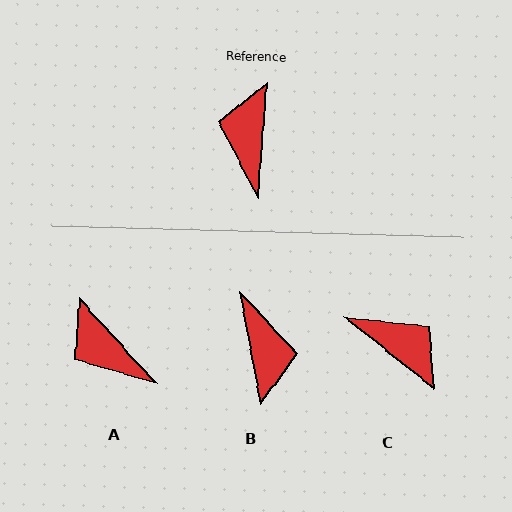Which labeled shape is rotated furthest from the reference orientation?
B, about 165 degrees away.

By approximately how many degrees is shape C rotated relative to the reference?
Approximately 123 degrees clockwise.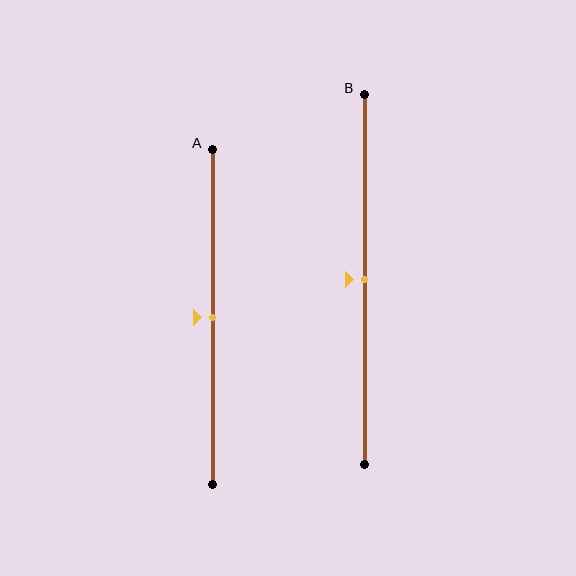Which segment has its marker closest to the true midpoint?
Segment A has its marker closest to the true midpoint.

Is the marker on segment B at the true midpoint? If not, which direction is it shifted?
Yes, the marker on segment B is at the true midpoint.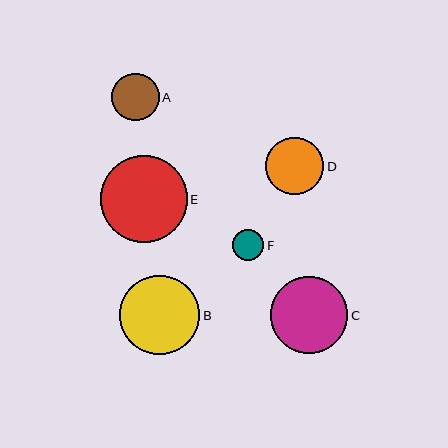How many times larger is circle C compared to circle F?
Circle C is approximately 2.5 times the size of circle F.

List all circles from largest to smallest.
From largest to smallest: E, B, C, D, A, F.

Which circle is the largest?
Circle E is the largest with a size of approximately 87 pixels.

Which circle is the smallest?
Circle F is the smallest with a size of approximately 31 pixels.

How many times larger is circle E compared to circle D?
Circle E is approximately 1.5 times the size of circle D.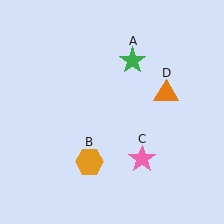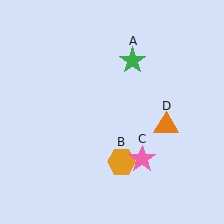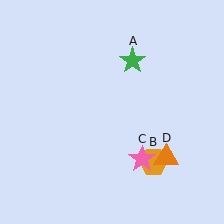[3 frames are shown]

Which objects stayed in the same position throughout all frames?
Green star (object A) and pink star (object C) remained stationary.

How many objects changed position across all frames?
2 objects changed position: orange hexagon (object B), orange triangle (object D).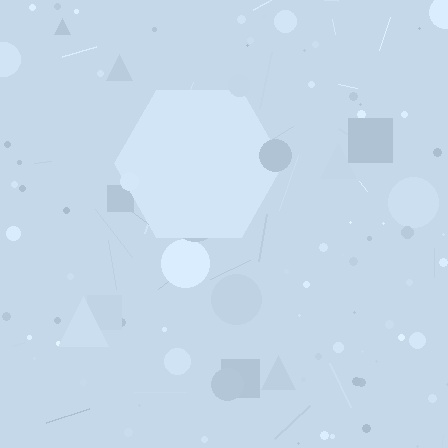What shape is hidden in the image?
A hexagon is hidden in the image.